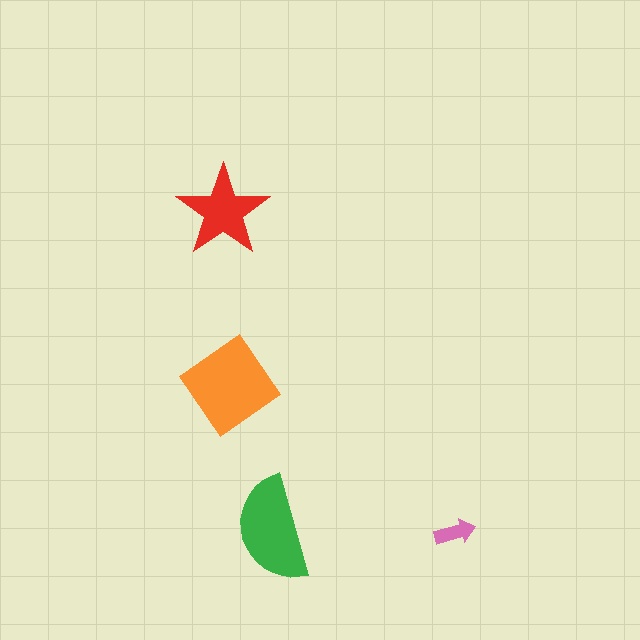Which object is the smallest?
The pink arrow.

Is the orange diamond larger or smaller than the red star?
Larger.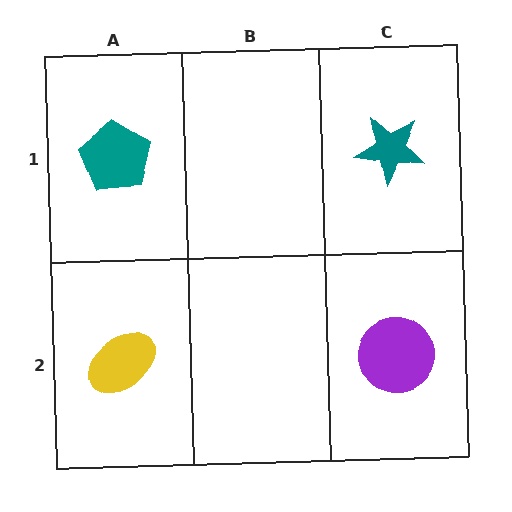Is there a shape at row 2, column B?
No, that cell is empty.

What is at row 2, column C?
A purple circle.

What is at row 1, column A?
A teal pentagon.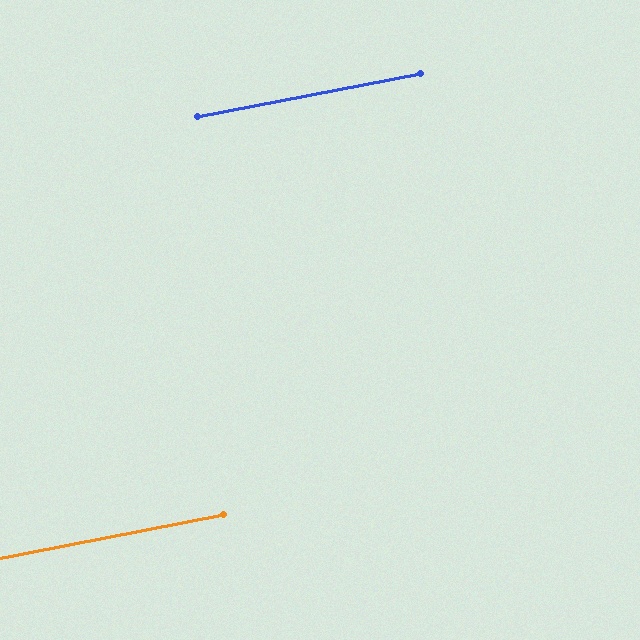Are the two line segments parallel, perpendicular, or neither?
Parallel — their directions differ by only 0.3°.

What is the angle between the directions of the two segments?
Approximately 0 degrees.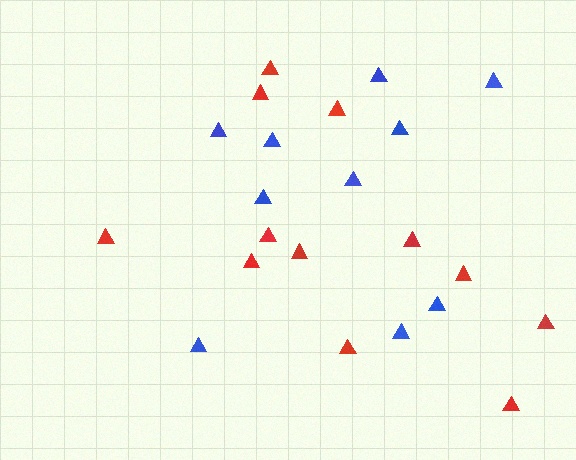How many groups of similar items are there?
There are 2 groups: one group of red triangles (12) and one group of blue triangles (10).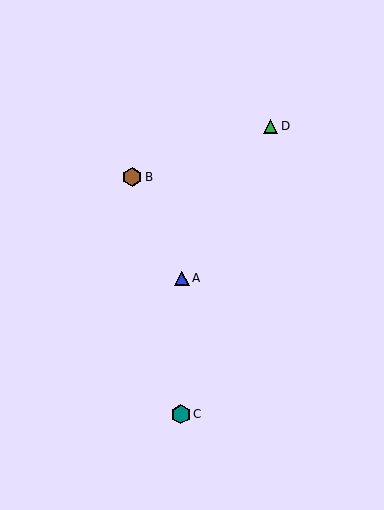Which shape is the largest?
The teal hexagon (labeled C) is the largest.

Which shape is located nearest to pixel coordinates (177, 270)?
The blue triangle (labeled A) at (182, 278) is nearest to that location.